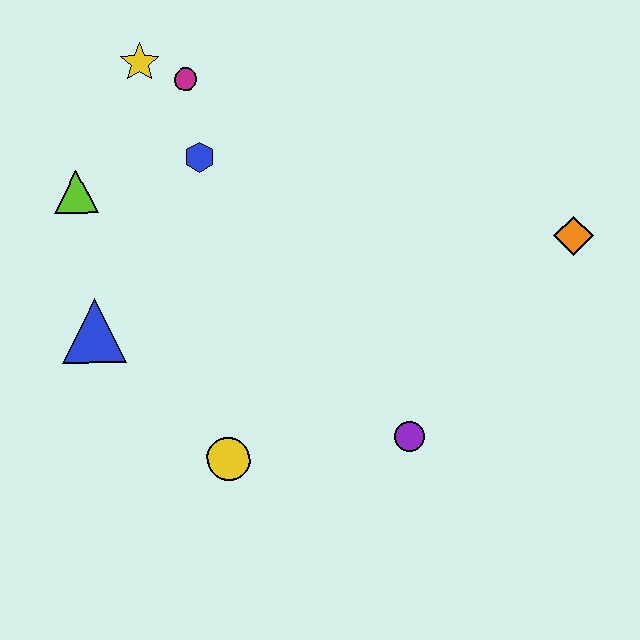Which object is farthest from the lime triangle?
The orange diamond is farthest from the lime triangle.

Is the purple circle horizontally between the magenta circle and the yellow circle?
No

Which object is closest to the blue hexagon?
The magenta circle is closest to the blue hexagon.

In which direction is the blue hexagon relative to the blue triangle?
The blue hexagon is above the blue triangle.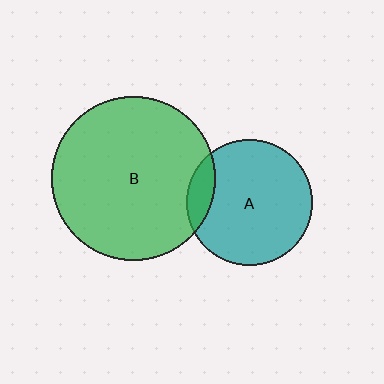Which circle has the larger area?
Circle B (green).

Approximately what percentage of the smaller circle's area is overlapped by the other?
Approximately 10%.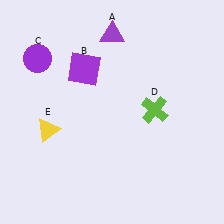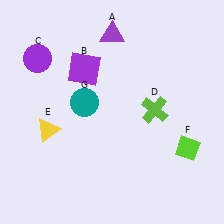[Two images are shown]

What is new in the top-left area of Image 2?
A teal circle (G) was added in the top-left area of Image 2.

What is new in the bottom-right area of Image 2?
A lime diamond (F) was added in the bottom-right area of Image 2.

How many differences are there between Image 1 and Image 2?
There are 2 differences between the two images.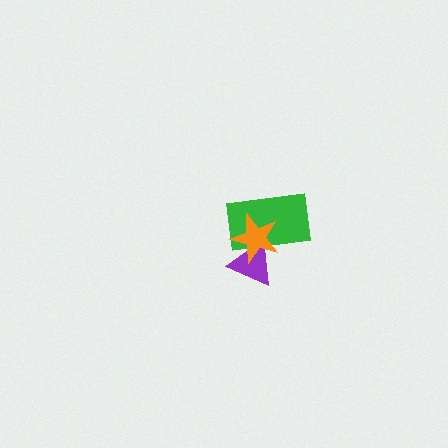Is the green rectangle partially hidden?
Yes, it is partially covered by another shape.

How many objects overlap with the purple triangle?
2 objects overlap with the purple triangle.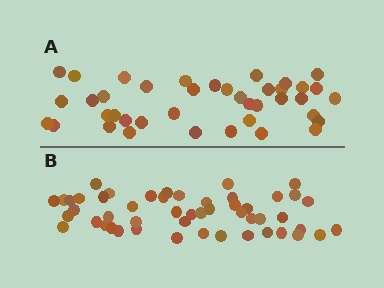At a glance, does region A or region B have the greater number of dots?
Region B (the bottom region) has more dots.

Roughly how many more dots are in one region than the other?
Region B has roughly 10 or so more dots than region A.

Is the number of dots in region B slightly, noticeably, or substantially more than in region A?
Region B has noticeably more, but not dramatically so. The ratio is roughly 1.2 to 1.